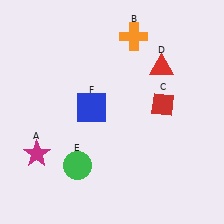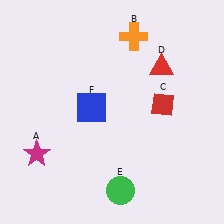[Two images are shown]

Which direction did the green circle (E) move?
The green circle (E) moved right.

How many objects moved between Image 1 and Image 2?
1 object moved between the two images.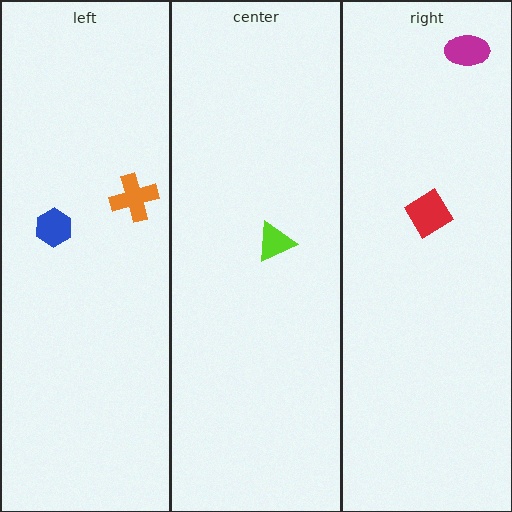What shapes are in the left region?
The orange cross, the blue hexagon.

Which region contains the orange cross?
The left region.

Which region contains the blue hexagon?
The left region.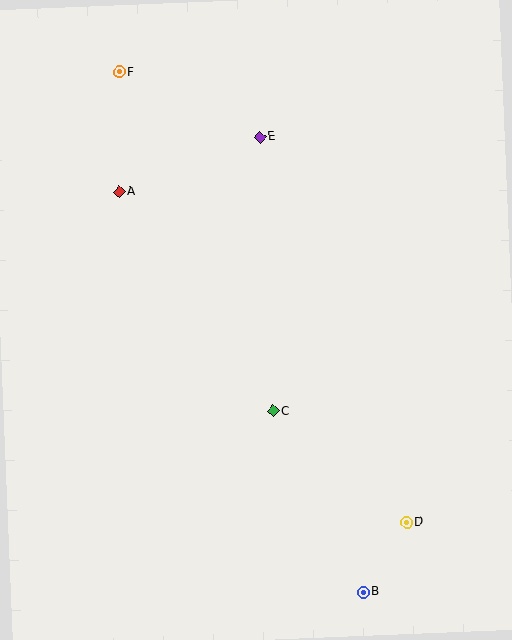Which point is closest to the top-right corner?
Point E is closest to the top-right corner.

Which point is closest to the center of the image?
Point C at (273, 411) is closest to the center.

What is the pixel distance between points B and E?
The distance between B and E is 466 pixels.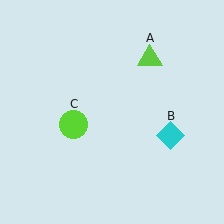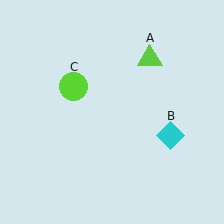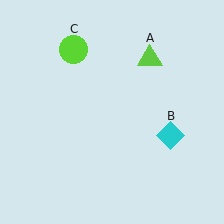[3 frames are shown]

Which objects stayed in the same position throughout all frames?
Lime triangle (object A) and cyan diamond (object B) remained stationary.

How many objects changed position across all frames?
1 object changed position: lime circle (object C).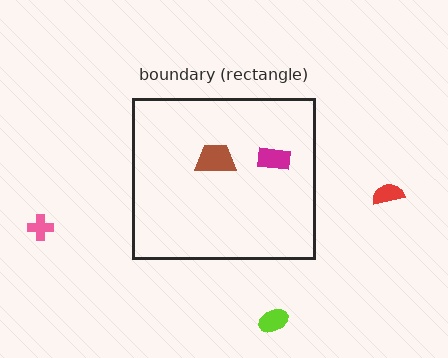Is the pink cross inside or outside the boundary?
Outside.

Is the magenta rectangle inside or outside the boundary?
Inside.